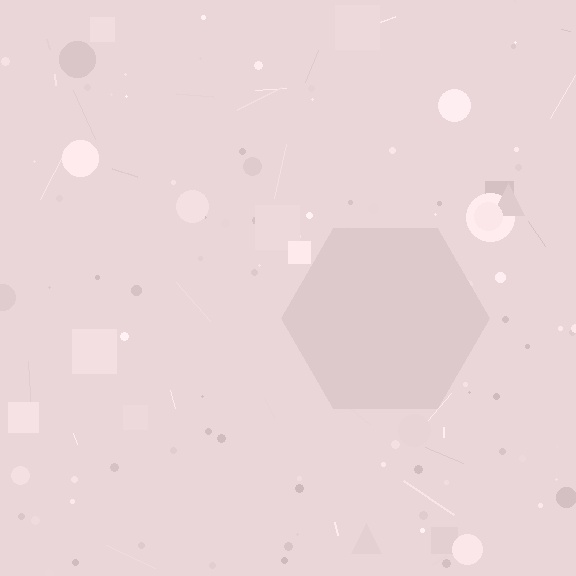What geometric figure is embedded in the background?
A hexagon is embedded in the background.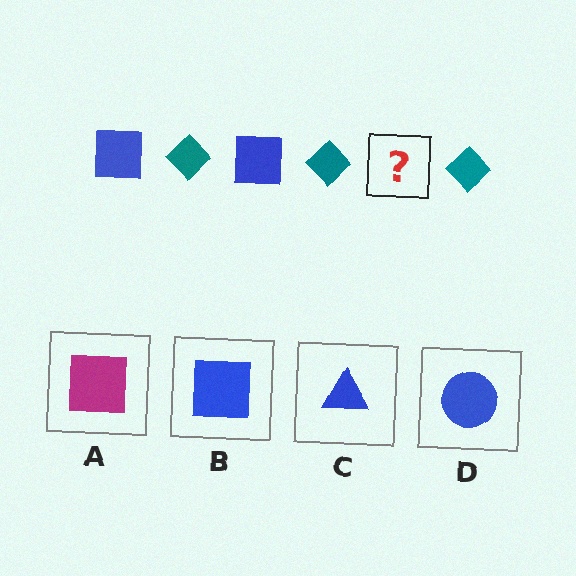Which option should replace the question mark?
Option B.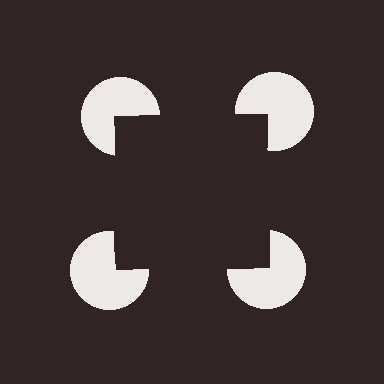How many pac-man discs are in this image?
There are 4 — one at each vertex of the illusory square.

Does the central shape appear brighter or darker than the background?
It typically appears slightly darker than the background, even though no actual brightness change is drawn.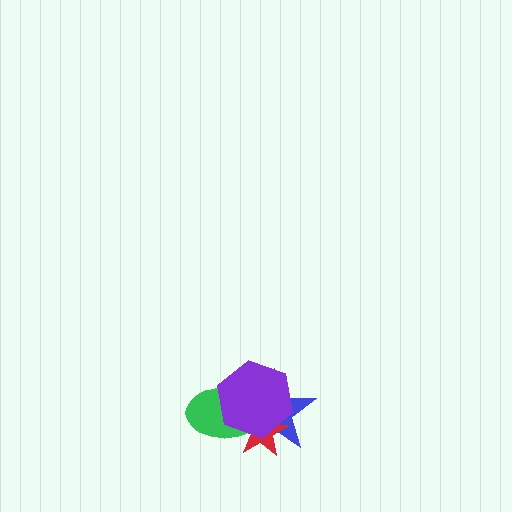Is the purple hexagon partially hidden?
No, no other shape covers it.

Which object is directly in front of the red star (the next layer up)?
The green ellipse is directly in front of the red star.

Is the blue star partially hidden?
Yes, it is partially covered by another shape.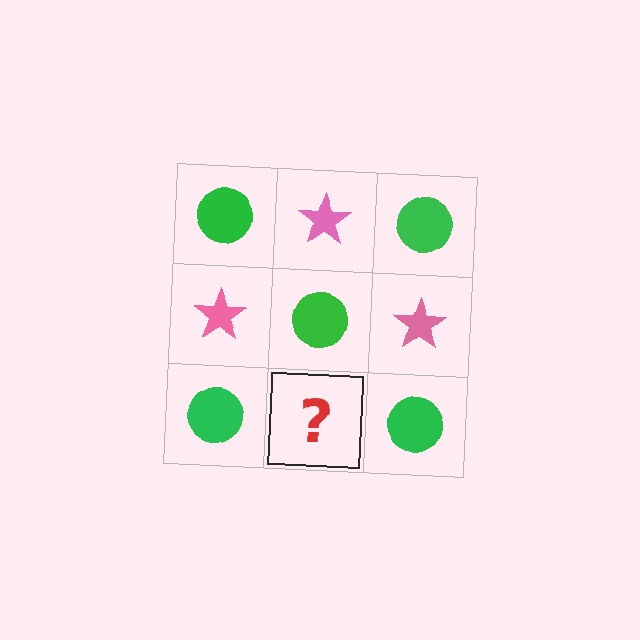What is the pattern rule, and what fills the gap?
The rule is that it alternates green circle and pink star in a checkerboard pattern. The gap should be filled with a pink star.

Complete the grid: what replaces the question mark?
The question mark should be replaced with a pink star.